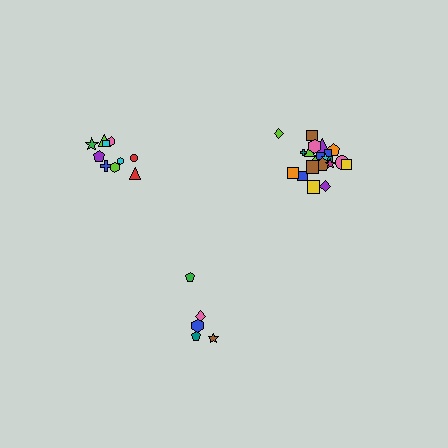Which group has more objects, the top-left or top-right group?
The top-right group.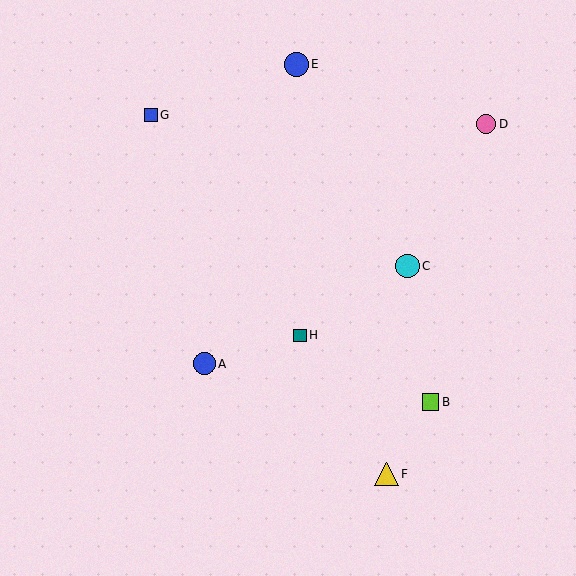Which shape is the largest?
The cyan circle (labeled C) is the largest.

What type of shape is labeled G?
Shape G is a blue square.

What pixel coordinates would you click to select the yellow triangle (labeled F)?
Click at (386, 474) to select the yellow triangle F.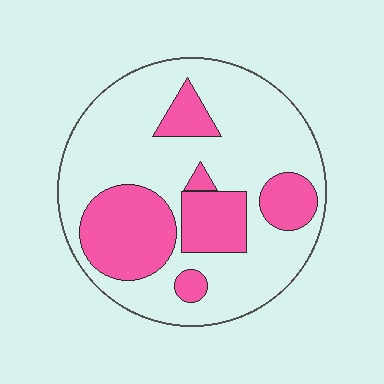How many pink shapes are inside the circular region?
6.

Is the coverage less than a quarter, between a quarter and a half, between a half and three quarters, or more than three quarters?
Between a quarter and a half.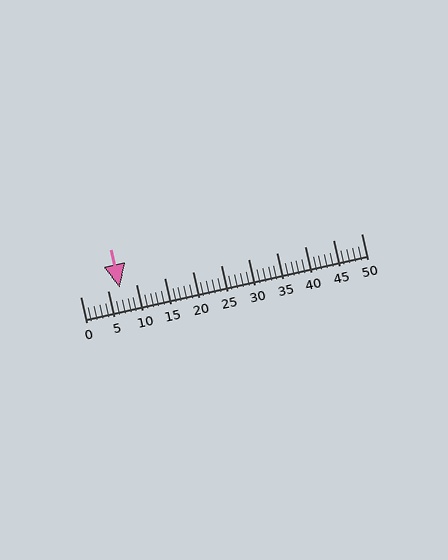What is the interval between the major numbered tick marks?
The major tick marks are spaced 5 units apart.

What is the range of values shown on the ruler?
The ruler shows values from 0 to 50.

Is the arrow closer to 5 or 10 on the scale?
The arrow is closer to 5.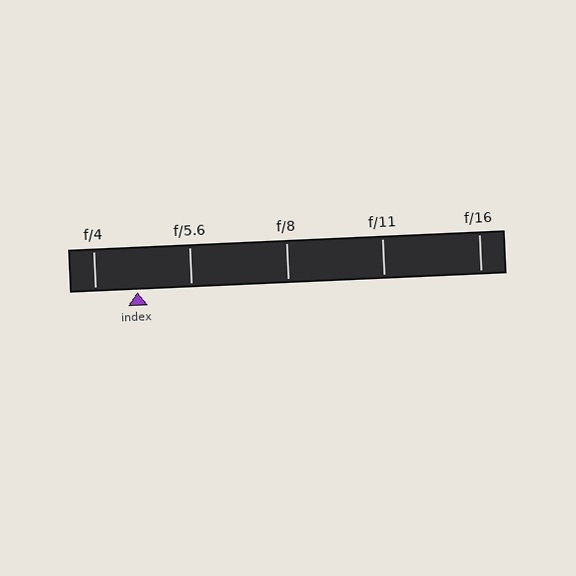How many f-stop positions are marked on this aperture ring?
There are 5 f-stop positions marked.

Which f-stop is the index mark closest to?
The index mark is closest to f/4.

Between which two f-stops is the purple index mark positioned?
The index mark is between f/4 and f/5.6.